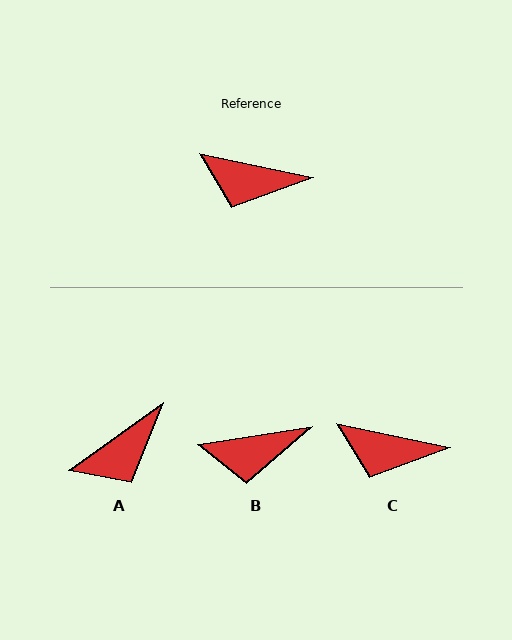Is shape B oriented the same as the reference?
No, it is off by about 21 degrees.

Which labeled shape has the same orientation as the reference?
C.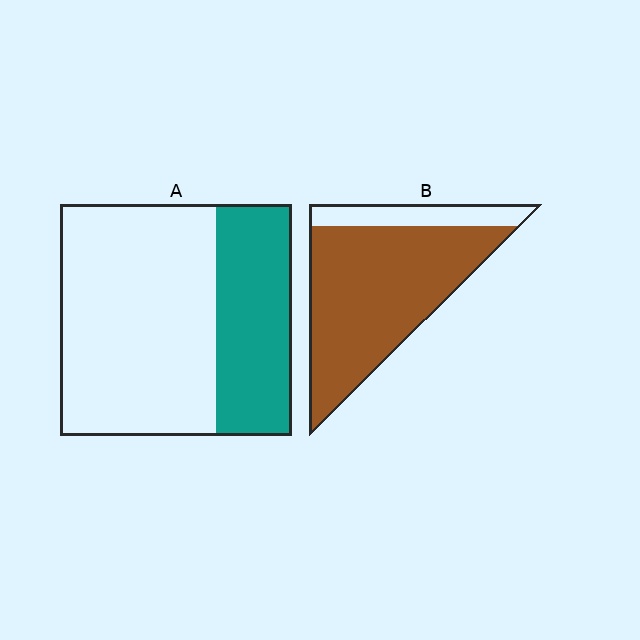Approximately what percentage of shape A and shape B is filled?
A is approximately 35% and B is approximately 80%.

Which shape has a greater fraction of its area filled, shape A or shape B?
Shape B.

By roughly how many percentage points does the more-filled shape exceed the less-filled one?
By roughly 50 percentage points (B over A).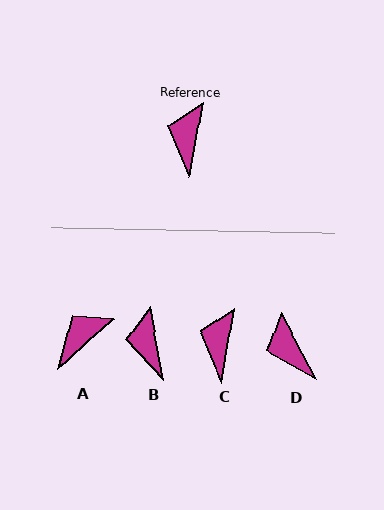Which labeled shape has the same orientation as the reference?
C.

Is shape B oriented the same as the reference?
No, it is off by about 20 degrees.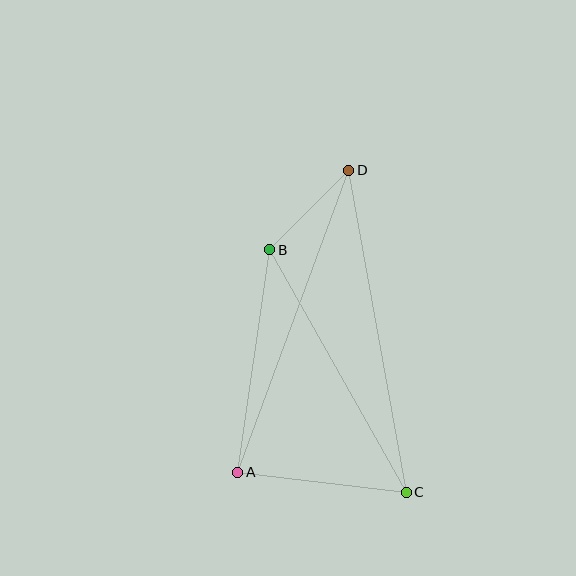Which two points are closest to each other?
Points B and D are closest to each other.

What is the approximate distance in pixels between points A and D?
The distance between A and D is approximately 322 pixels.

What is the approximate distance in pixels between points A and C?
The distance between A and C is approximately 170 pixels.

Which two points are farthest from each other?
Points C and D are farthest from each other.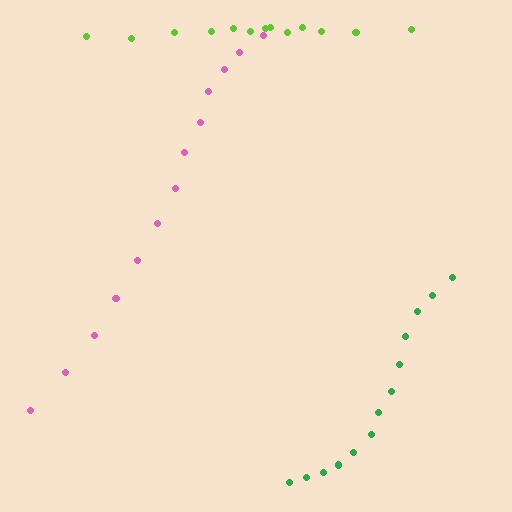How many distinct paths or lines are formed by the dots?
There are 3 distinct paths.